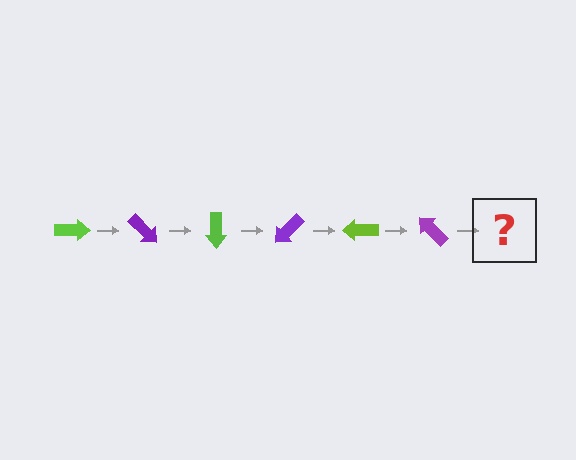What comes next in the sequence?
The next element should be a lime arrow, rotated 270 degrees from the start.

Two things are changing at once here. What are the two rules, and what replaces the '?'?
The two rules are that it rotates 45 degrees each step and the color cycles through lime and purple. The '?' should be a lime arrow, rotated 270 degrees from the start.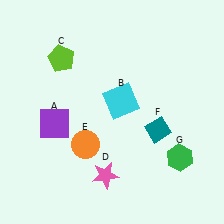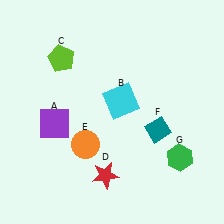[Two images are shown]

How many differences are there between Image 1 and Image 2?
There is 1 difference between the two images.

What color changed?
The star (D) changed from pink in Image 1 to red in Image 2.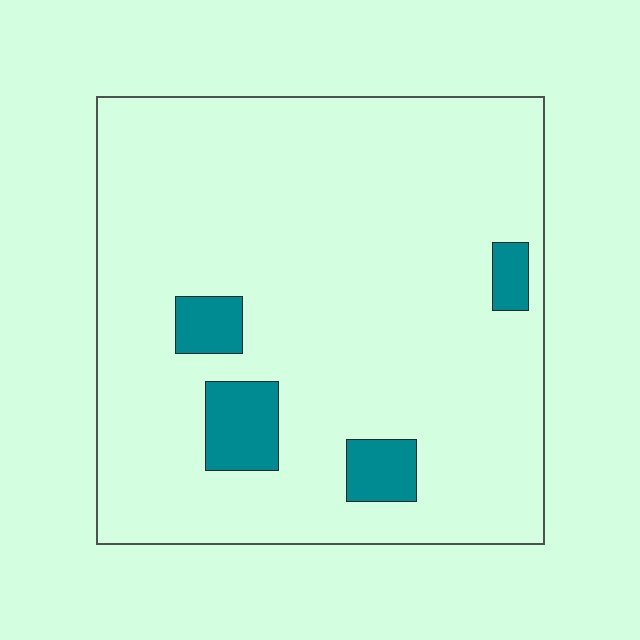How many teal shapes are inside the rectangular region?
4.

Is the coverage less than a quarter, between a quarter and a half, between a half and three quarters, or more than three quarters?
Less than a quarter.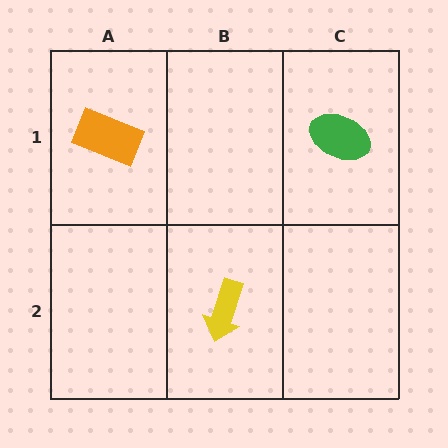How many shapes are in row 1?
2 shapes.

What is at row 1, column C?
A green ellipse.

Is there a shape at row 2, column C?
No, that cell is empty.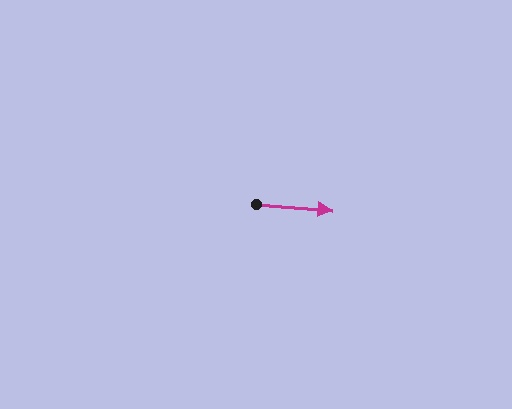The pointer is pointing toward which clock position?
Roughly 3 o'clock.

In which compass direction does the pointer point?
East.